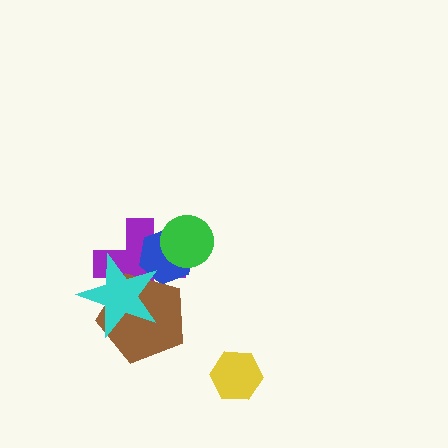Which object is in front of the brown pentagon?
The cyan star is in front of the brown pentagon.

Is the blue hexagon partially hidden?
Yes, it is partially covered by another shape.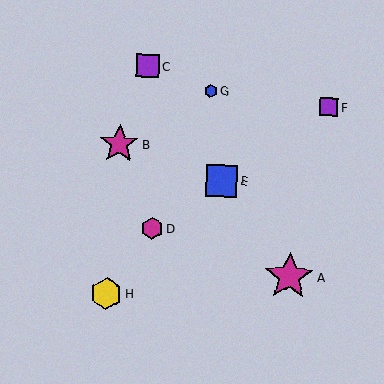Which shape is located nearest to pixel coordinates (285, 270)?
The magenta star (labeled A) at (290, 277) is nearest to that location.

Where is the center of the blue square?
The center of the blue square is at (221, 181).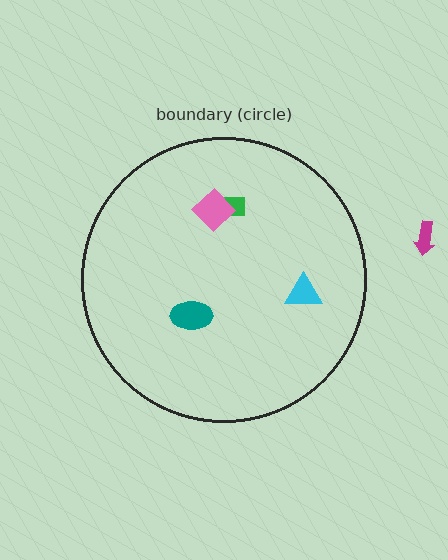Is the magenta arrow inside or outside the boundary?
Outside.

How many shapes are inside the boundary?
4 inside, 1 outside.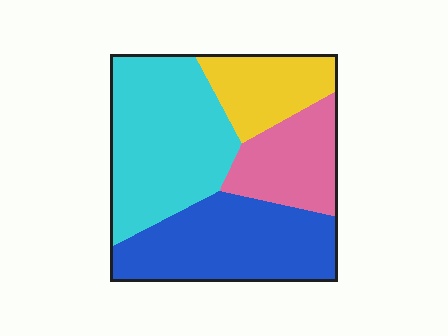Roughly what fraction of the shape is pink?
Pink takes up about one sixth (1/6) of the shape.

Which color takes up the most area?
Cyan, at roughly 35%.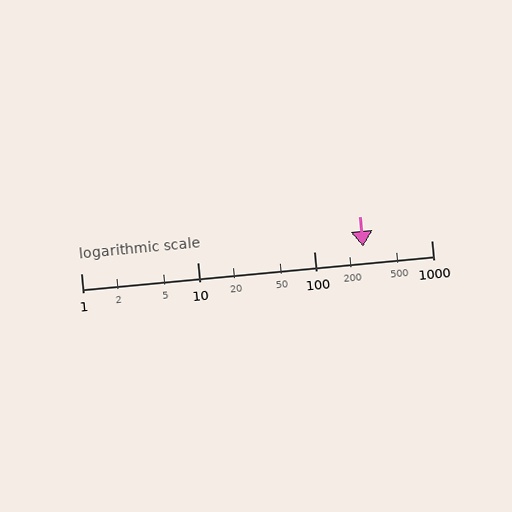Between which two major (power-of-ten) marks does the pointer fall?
The pointer is between 100 and 1000.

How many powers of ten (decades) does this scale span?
The scale spans 3 decades, from 1 to 1000.